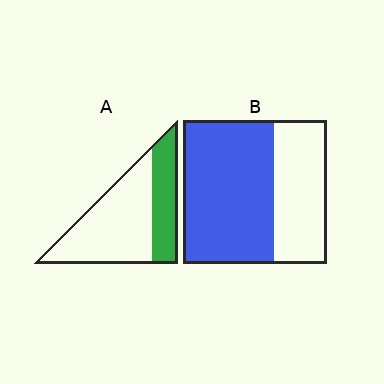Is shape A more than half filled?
No.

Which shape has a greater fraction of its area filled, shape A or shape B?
Shape B.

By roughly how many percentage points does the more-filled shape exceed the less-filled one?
By roughly 30 percentage points (B over A).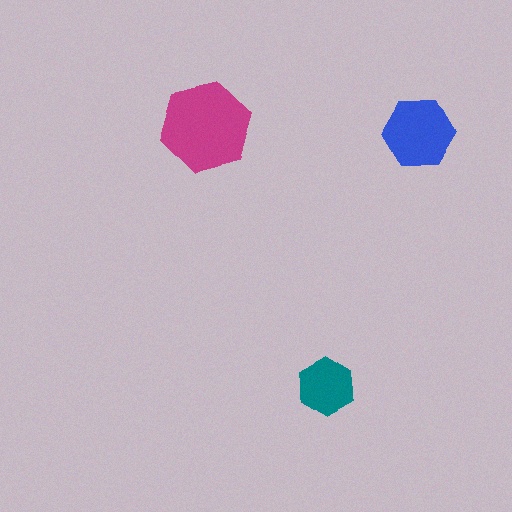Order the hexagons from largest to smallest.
the magenta one, the blue one, the teal one.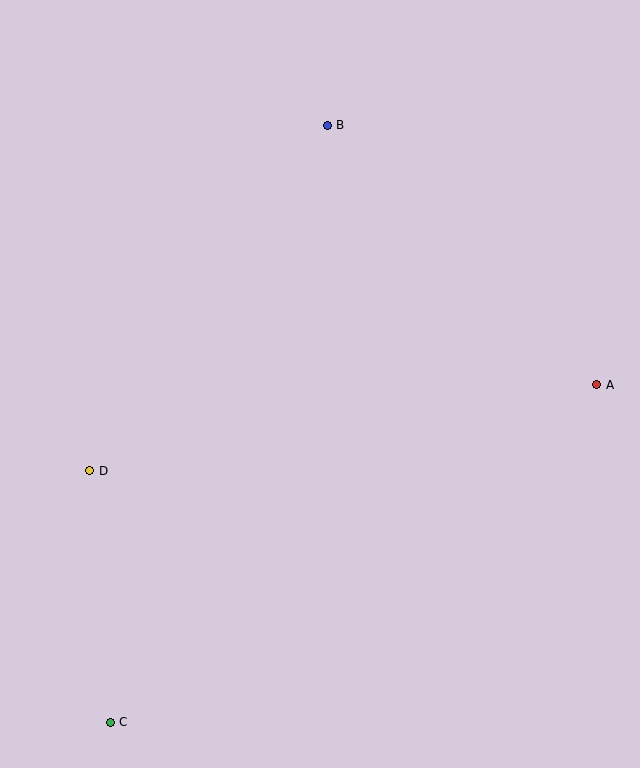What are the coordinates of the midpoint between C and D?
The midpoint between C and D is at (100, 596).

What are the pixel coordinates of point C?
Point C is at (110, 722).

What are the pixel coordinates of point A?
Point A is at (597, 385).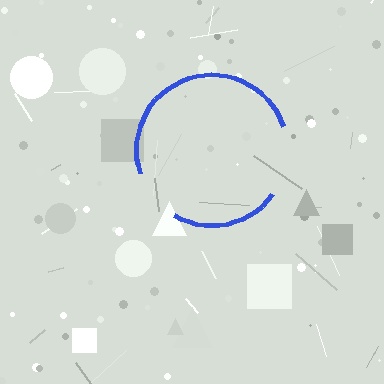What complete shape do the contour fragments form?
The contour fragments form a circle.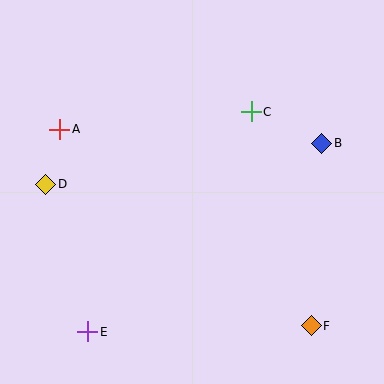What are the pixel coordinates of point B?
Point B is at (322, 143).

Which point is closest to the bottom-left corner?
Point E is closest to the bottom-left corner.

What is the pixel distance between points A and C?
The distance between A and C is 193 pixels.